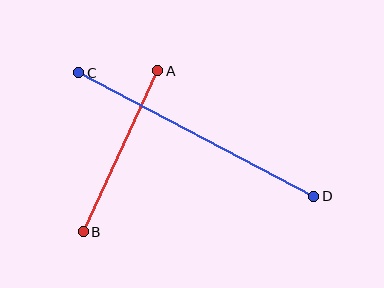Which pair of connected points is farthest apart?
Points C and D are farthest apart.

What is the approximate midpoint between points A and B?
The midpoint is at approximately (120, 151) pixels.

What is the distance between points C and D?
The distance is approximately 265 pixels.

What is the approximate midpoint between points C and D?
The midpoint is at approximately (196, 134) pixels.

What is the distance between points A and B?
The distance is approximately 177 pixels.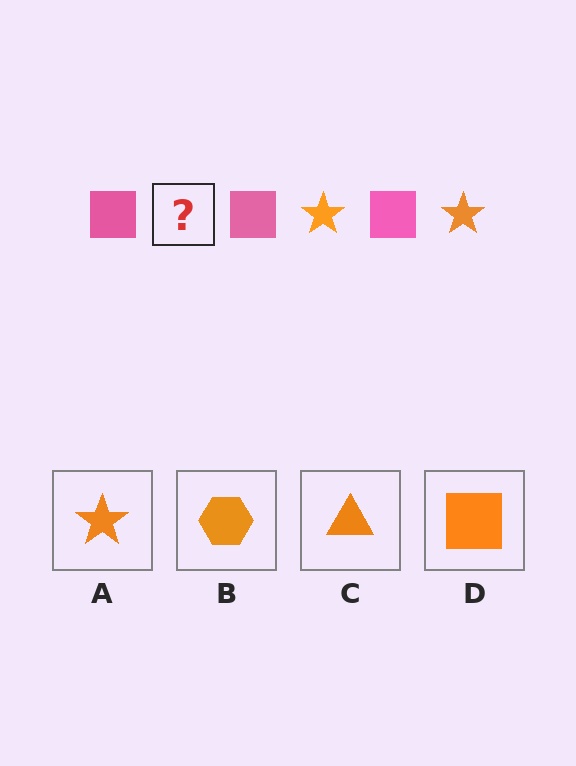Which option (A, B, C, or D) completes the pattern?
A.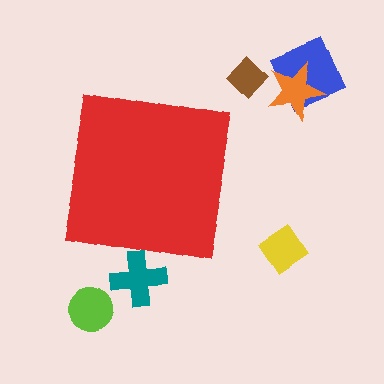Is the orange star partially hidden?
No, the orange star is fully visible.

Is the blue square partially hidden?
No, the blue square is fully visible.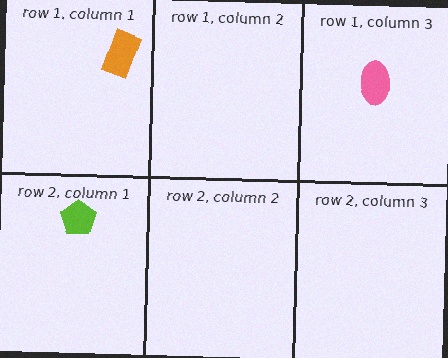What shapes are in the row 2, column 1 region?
The lime pentagon.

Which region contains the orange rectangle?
The row 1, column 1 region.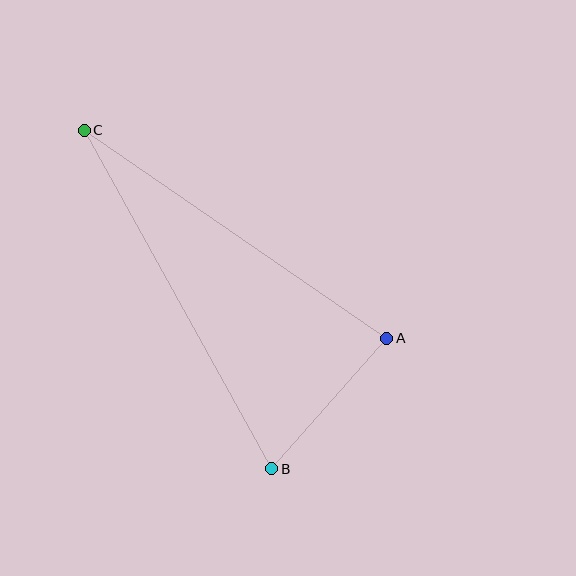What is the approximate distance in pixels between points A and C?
The distance between A and C is approximately 367 pixels.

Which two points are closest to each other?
Points A and B are closest to each other.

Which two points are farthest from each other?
Points B and C are farthest from each other.